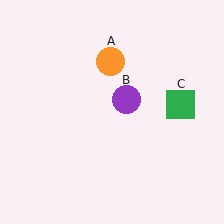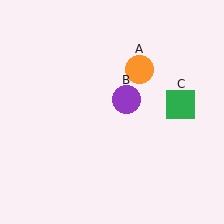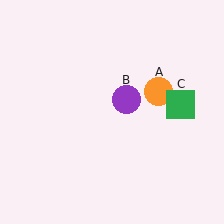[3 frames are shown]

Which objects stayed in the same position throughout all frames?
Purple circle (object B) and green square (object C) remained stationary.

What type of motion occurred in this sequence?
The orange circle (object A) rotated clockwise around the center of the scene.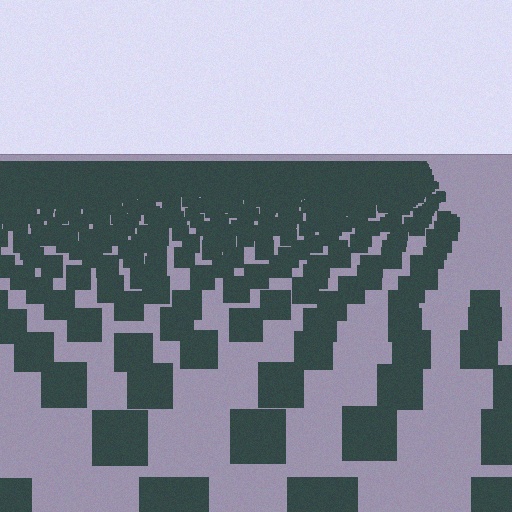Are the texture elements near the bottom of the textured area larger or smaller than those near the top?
Larger. Near the bottom, elements are closer to the viewer and appear at a bigger on-screen size.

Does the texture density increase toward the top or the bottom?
Density increases toward the top.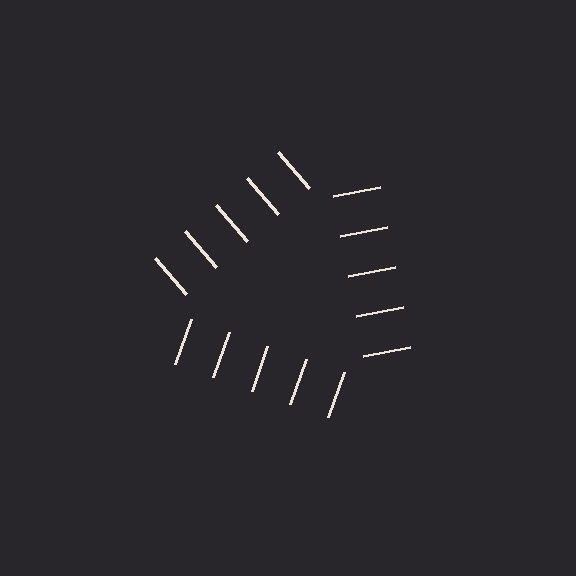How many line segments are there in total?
15 — 5 along each of the 3 edges.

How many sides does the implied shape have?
3 sides — the line-ends trace a triangle.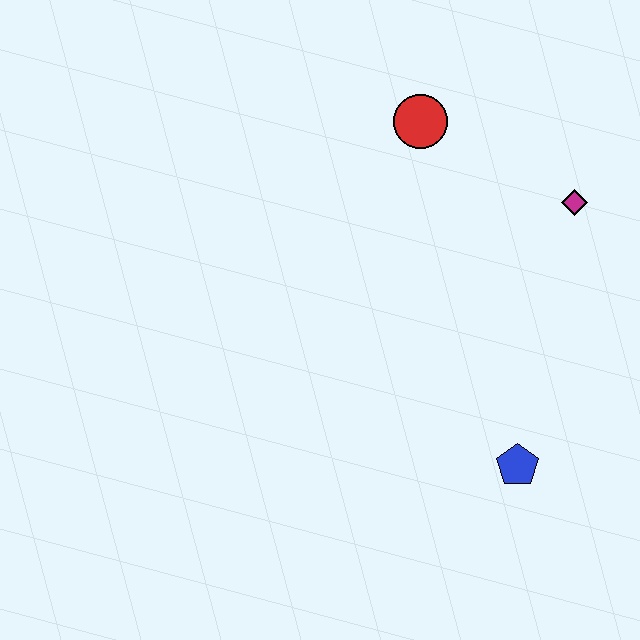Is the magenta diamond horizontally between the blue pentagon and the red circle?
No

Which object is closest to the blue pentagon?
The magenta diamond is closest to the blue pentagon.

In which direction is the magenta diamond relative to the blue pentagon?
The magenta diamond is above the blue pentagon.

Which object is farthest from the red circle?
The blue pentagon is farthest from the red circle.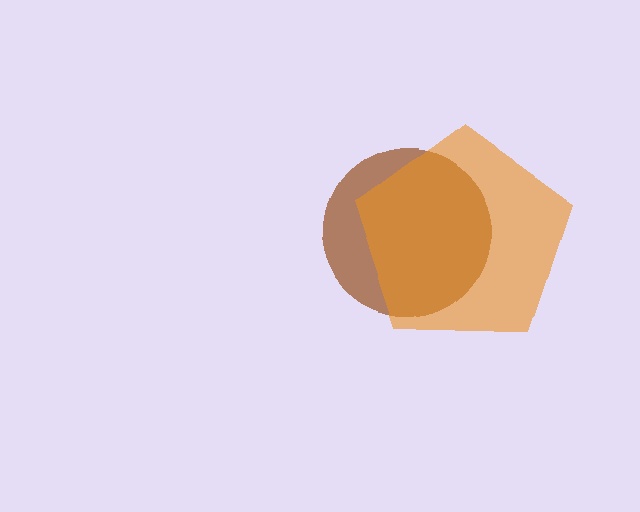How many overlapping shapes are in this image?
There are 2 overlapping shapes in the image.